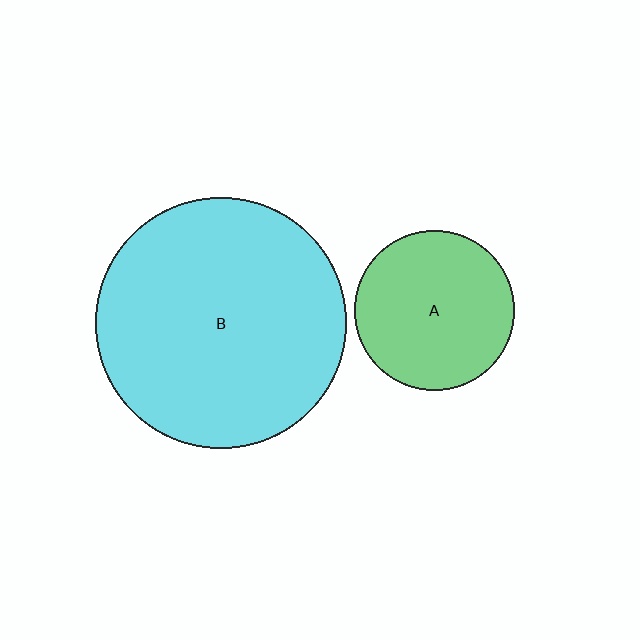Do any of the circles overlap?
No, none of the circles overlap.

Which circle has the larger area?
Circle B (cyan).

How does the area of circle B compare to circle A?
Approximately 2.5 times.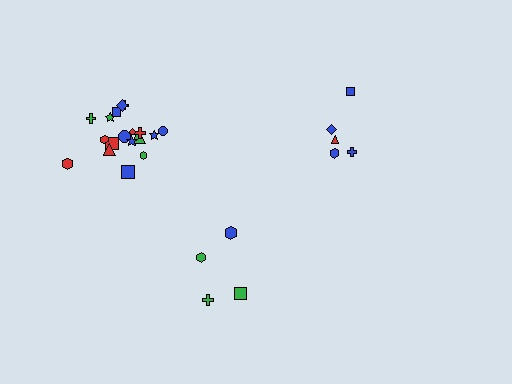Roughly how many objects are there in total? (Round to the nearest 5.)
Roughly 25 objects in total.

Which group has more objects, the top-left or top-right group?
The top-left group.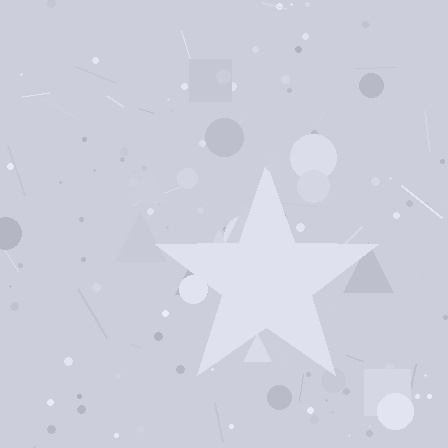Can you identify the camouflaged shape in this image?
The camouflaged shape is a star.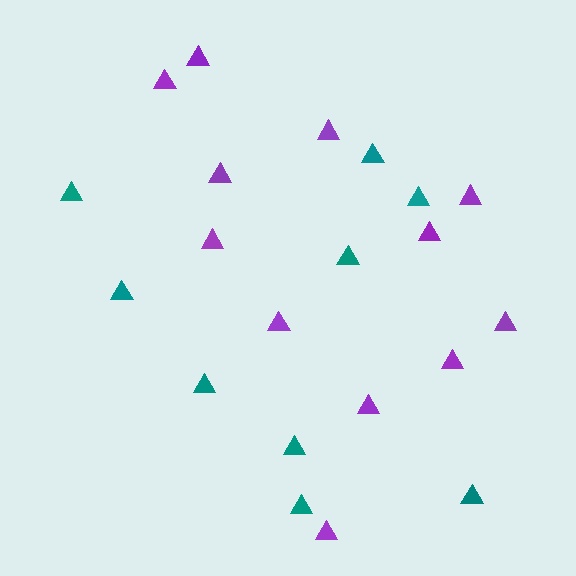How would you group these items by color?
There are 2 groups: one group of teal triangles (9) and one group of purple triangles (12).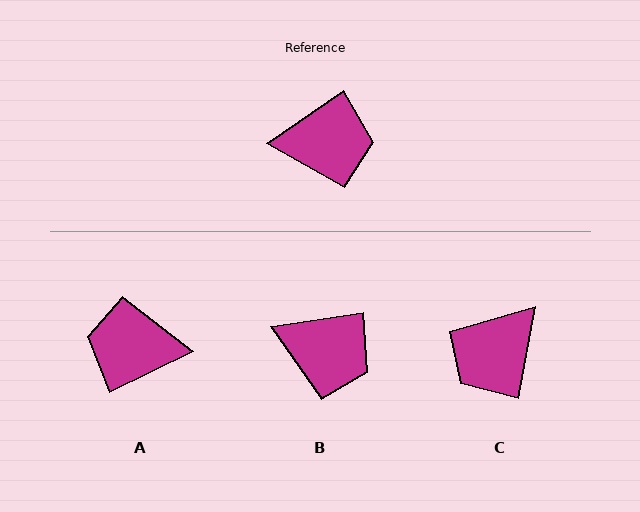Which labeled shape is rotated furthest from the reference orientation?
A, about 172 degrees away.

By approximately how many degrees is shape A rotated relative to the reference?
Approximately 172 degrees counter-clockwise.